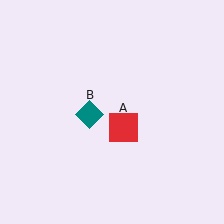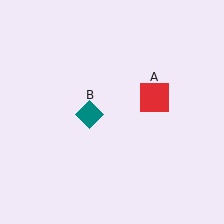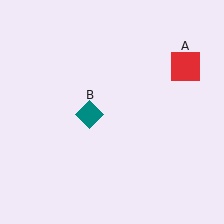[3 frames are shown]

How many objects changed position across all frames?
1 object changed position: red square (object A).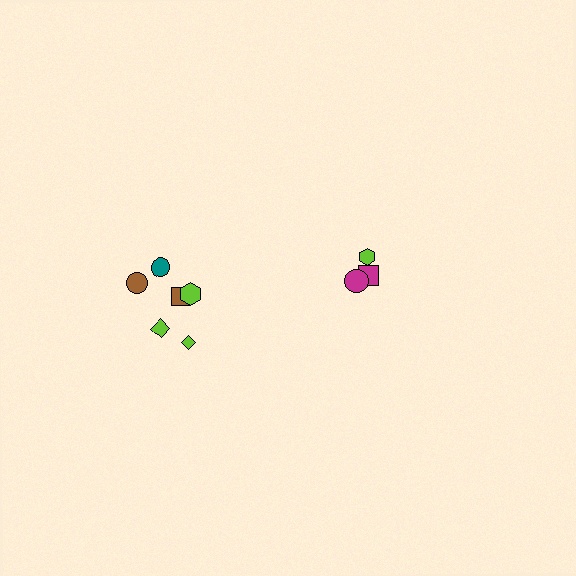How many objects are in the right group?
There are 3 objects.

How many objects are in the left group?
There are 6 objects.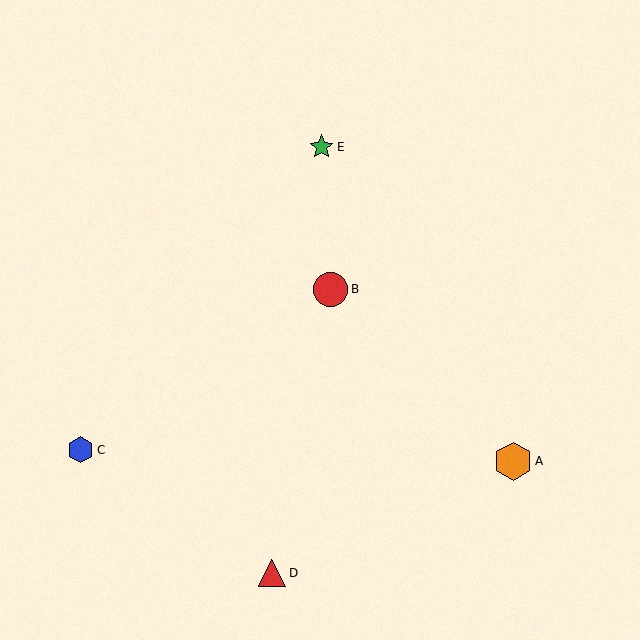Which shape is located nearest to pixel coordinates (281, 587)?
The red triangle (labeled D) at (272, 573) is nearest to that location.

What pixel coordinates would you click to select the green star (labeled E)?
Click at (322, 147) to select the green star E.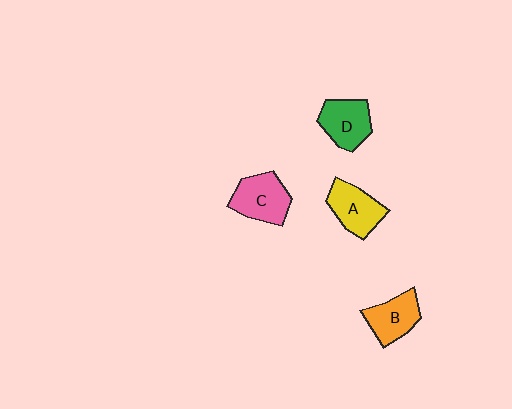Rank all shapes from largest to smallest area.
From largest to smallest: C (pink), A (yellow), D (green), B (orange).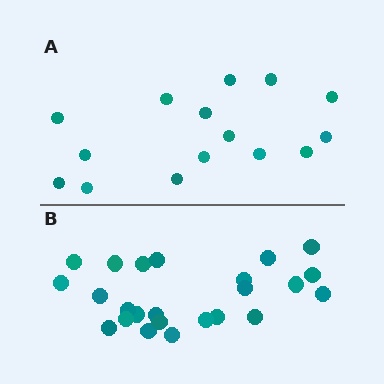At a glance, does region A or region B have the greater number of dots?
Region B (the bottom region) has more dots.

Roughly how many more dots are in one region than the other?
Region B has roughly 8 or so more dots than region A.